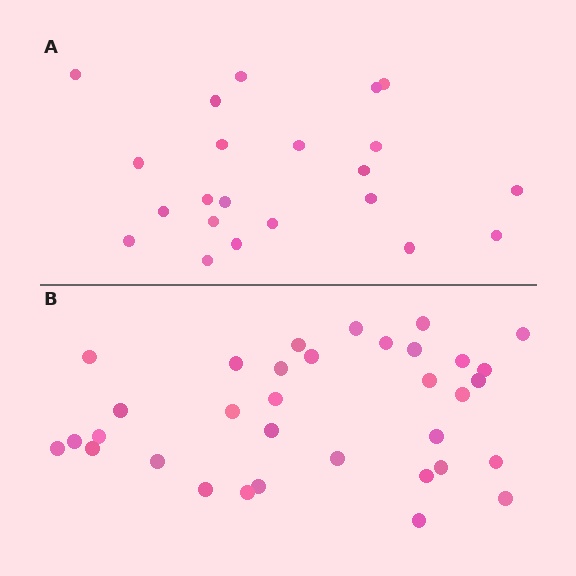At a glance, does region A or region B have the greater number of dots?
Region B (the bottom region) has more dots.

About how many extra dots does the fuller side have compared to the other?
Region B has roughly 12 or so more dots than region A.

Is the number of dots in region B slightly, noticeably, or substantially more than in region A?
Region B has substantially more. The ratio is roughly 1.5 to 1.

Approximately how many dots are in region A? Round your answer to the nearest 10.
About 20 dots. (The exact count is 22, which rounds to 20.)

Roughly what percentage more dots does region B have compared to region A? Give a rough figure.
About 55% more.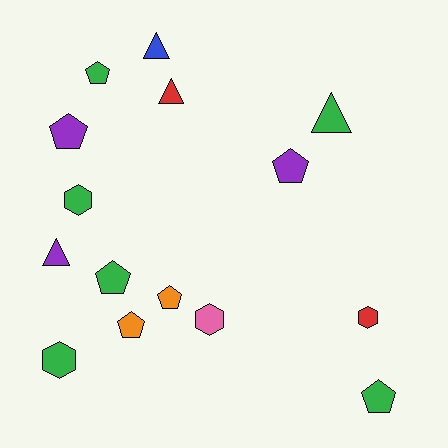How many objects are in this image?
There are 15 objects.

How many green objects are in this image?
There are 6 green objects.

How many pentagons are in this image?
There are 7 pentagons.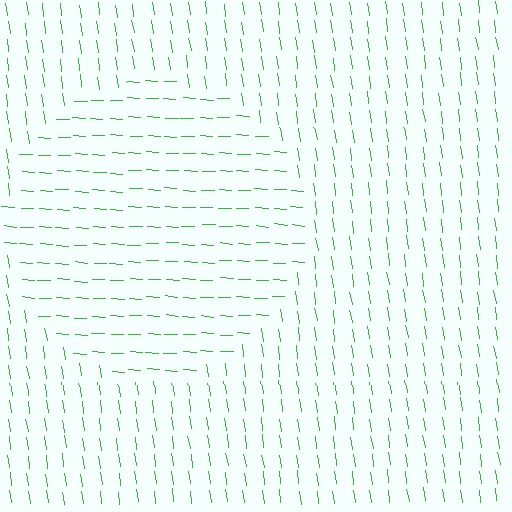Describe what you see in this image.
The image is filled with small green line segments. A circle region in the image has lines oriented differently from the surrounding lines, creating a visible texture boundary.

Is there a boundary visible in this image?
Yes, there is a texture boundary formed by a change in line orientation.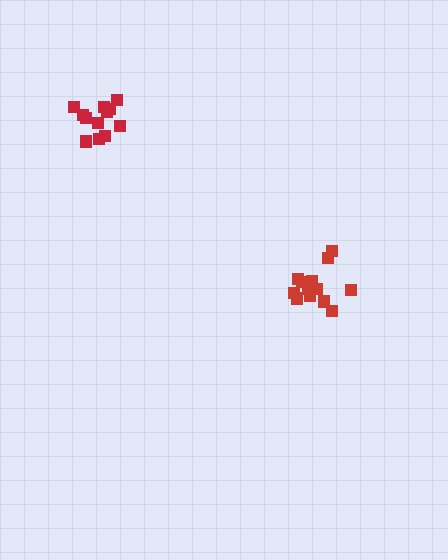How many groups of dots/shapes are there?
There are 2 groups.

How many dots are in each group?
Group 1: 12 dots, Group 2: 14 dots (26 total).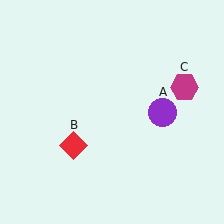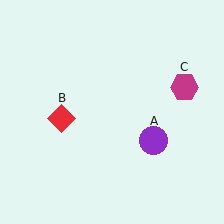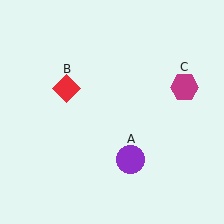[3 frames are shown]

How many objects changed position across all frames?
2 objects changed position: purple circle (object A), red diamond (object B).